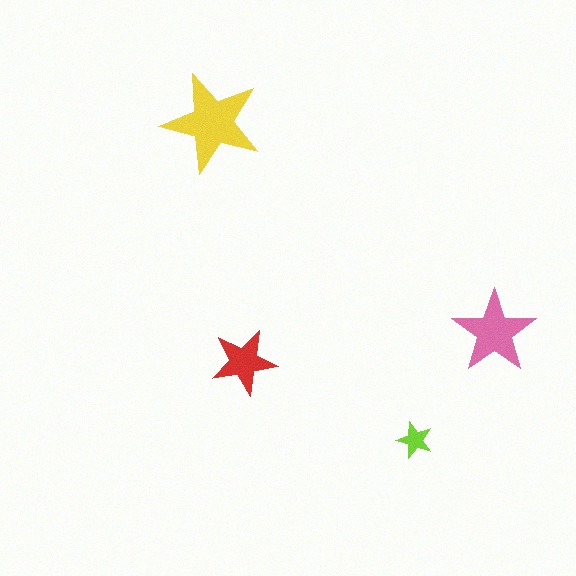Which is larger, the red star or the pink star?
The pink one.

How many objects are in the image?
There are 4 objects in the image.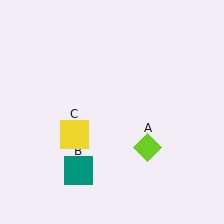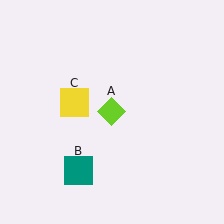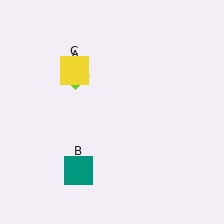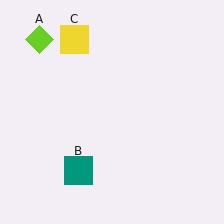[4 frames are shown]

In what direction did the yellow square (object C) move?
The yellow square (object C) moved up.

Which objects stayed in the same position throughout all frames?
Teal square (object B) remained stationary.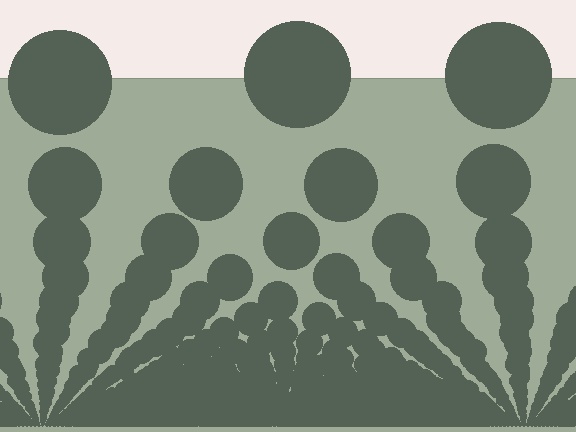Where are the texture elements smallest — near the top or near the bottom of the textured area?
Near the bottom.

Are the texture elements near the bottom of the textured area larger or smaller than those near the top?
Smaller. The gradient is inverted — elements near the bottom are smaller and denser.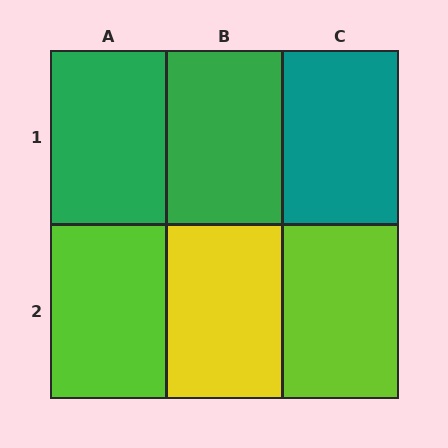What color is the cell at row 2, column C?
Lime.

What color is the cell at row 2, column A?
Lime.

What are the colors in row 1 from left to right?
Green, green, teal.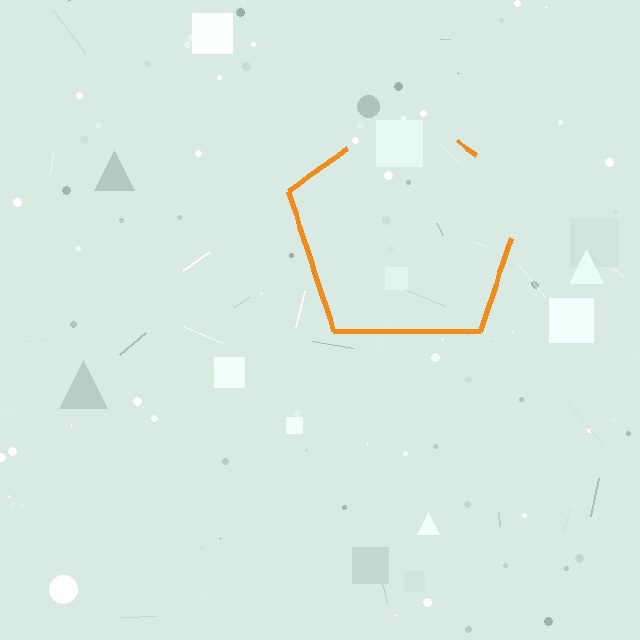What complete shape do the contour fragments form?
The contour fragments form a pentagon.